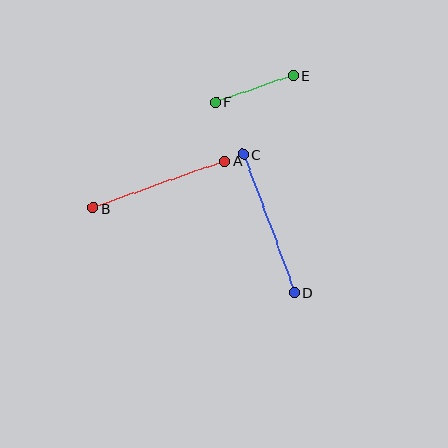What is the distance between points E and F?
The distance is approximately 82 pixels.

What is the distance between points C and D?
The distance is approximately 148 pixels.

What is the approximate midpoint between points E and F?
The midpoint is at approximately (255, 89) pixels.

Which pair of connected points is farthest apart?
Points C and D are farthest apart.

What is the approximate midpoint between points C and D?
The midpoint is at approximately (269, 223) pixels.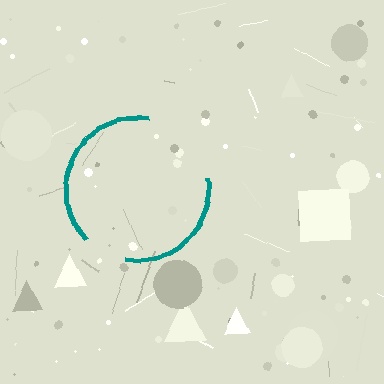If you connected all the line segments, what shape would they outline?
They would outline a circle.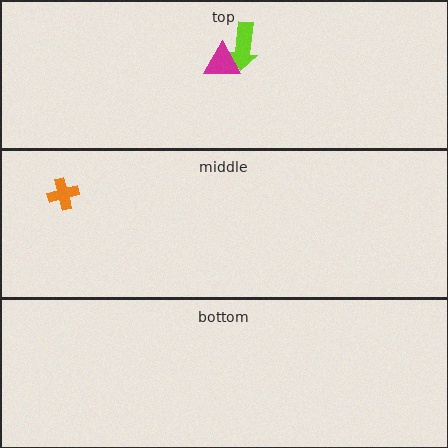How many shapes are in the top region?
2.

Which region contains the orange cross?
The middle region.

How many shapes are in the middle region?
1.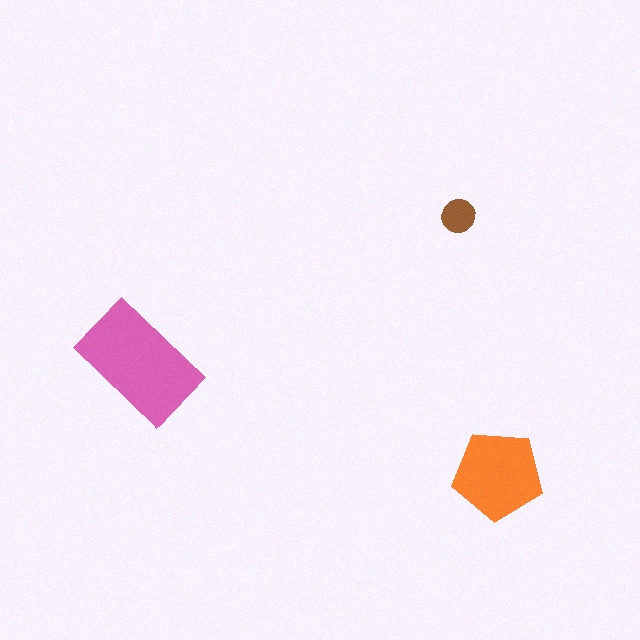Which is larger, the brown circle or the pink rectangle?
The pink rectangle.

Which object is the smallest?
The brown circle.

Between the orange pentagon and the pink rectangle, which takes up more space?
The pink rectangle.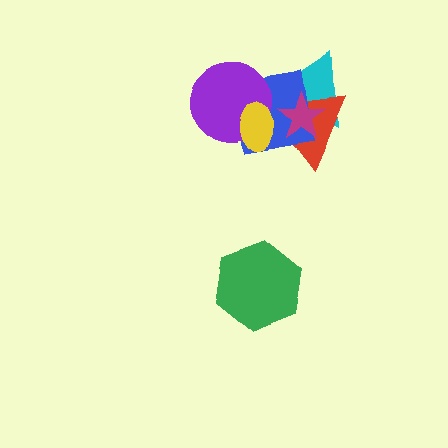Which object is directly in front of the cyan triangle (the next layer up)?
The red triangle is directly in front of the cyan triangle.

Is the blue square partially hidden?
Yes, it is partially covered by another shape.